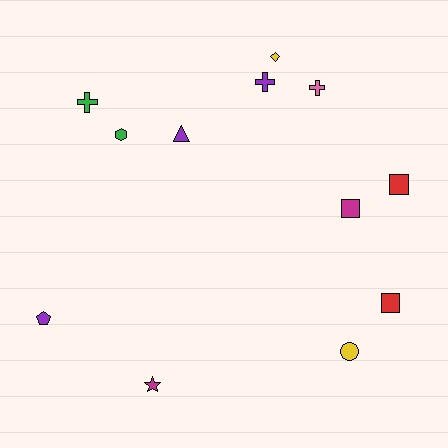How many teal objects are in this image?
There are no teal objects.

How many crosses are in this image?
There are 3 crosses.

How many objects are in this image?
There are 12 objects.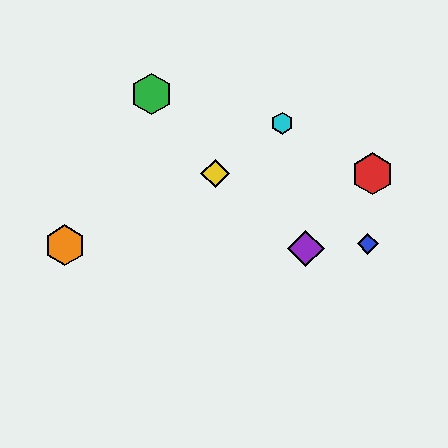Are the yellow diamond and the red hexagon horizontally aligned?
Yes, both are at y≈174.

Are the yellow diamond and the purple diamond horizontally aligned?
No, the yellow diamond is at y≈174 and the purple diamond is at y≈249.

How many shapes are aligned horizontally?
2 shapes (the red hexagon, the yellow diamond) are aligned horizontally.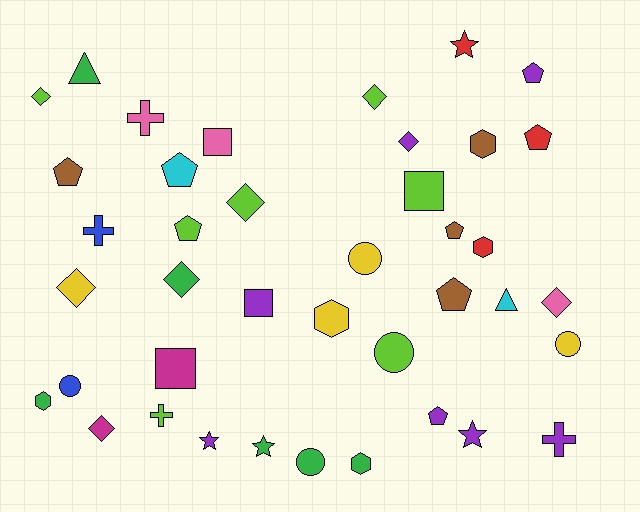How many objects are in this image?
There are 40 objects.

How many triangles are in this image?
There are 2 triangles.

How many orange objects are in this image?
There are no orange objects.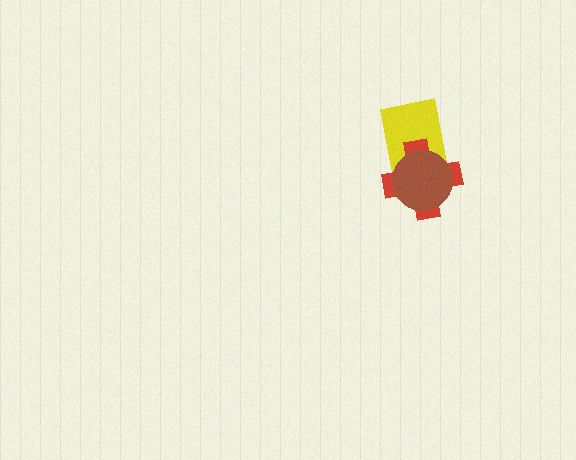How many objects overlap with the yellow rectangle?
2 objects overlap with the yellow rectangle.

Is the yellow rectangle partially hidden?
Yes, it is partially covered by another shape.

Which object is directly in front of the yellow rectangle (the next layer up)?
The red cross is directly in front of the yellow rectangle.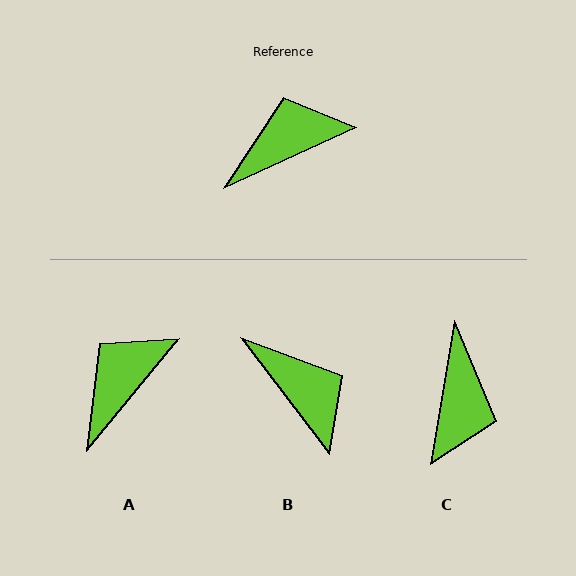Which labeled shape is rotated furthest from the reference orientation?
C, about 124 degrees away.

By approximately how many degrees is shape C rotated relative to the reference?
Approximately 124 degrees clockwise.